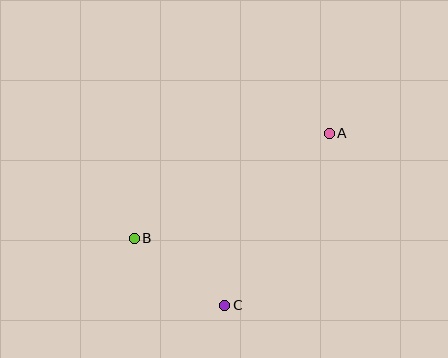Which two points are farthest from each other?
Points A and B are farthest from each other.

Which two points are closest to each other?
Points B and C are closest to each other.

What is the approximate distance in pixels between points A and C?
The distance between A and C is approximately 202 pixels.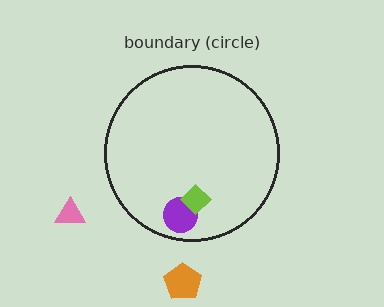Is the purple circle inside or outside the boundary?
Inside.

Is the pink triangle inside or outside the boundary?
Outside.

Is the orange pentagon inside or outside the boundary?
Outside.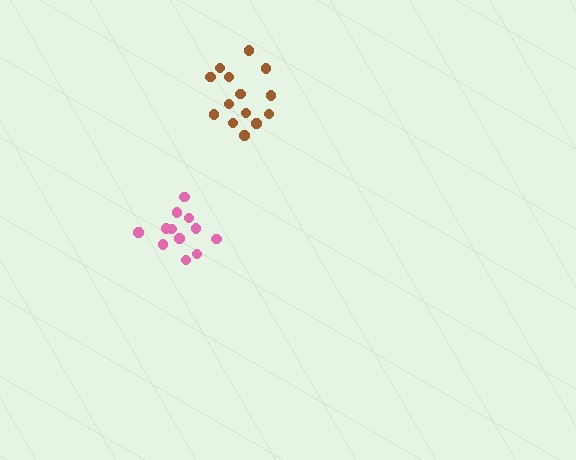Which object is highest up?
The brown cluster is topmost.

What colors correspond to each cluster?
The clusters are colored: pink, brown.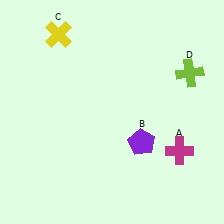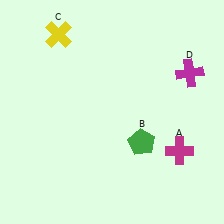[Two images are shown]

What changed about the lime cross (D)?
In Image 1, D is lime. In Image 2, it changed to magenta.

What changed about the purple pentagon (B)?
In Image 1, B is purple. In Image 2, it changed to green.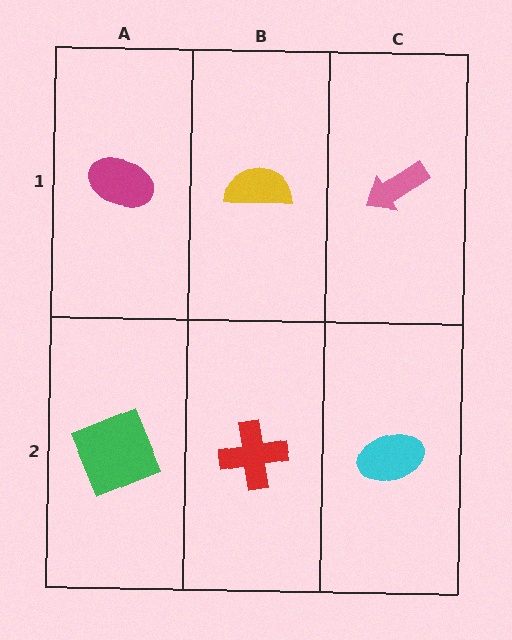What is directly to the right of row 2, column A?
A red cross.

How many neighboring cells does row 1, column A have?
2.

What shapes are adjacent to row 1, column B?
A red cross (row 2, column B), a magenta ellipse (row 1, column A), a pink arrow (row 1, column C).